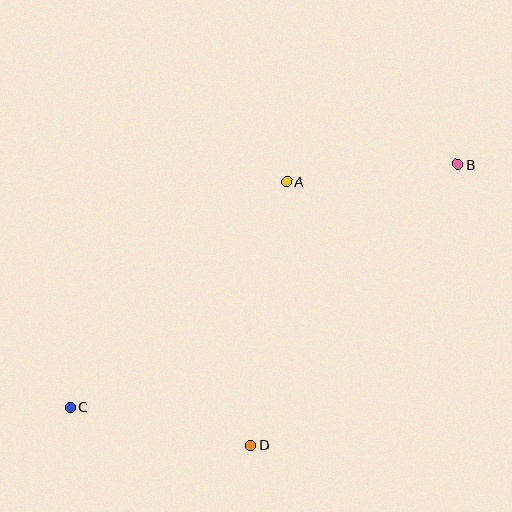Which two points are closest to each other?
Points A and B are closest to each other.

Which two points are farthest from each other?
Points B and C are farthest from each other.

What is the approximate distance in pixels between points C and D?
The distance between C and D is approximately 184 pixels.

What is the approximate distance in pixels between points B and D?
The distance between B and D is approximately 349 pixels.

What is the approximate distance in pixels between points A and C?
The distance between A and C is approximately 313 pixels.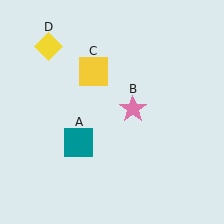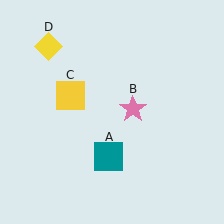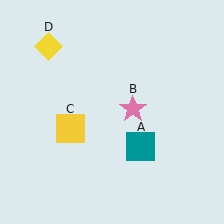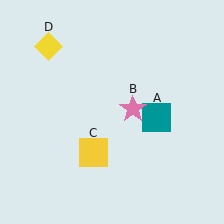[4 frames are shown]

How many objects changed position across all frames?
2 objects changed position: teal square (object A), yellow square (object C).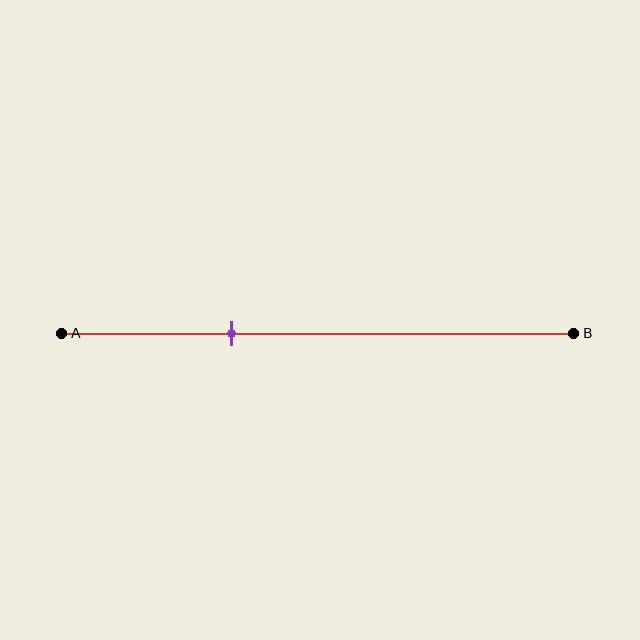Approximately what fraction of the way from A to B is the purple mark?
The purple mark is approximately 35% of the way from A to B.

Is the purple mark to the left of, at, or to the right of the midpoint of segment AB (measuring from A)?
The purple mark is to the left of the midpoint of segment AB.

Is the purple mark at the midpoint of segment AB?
No, the mark is at about 35% from A, not at the 50% midpoint.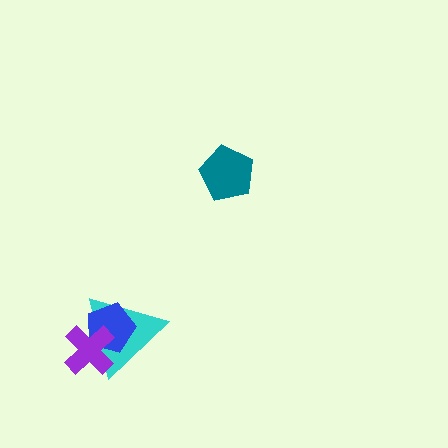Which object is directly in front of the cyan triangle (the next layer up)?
The blue pentagon is directly in front of the cyan triangle.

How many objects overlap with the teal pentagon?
0 objects overlap with the teal pentagon.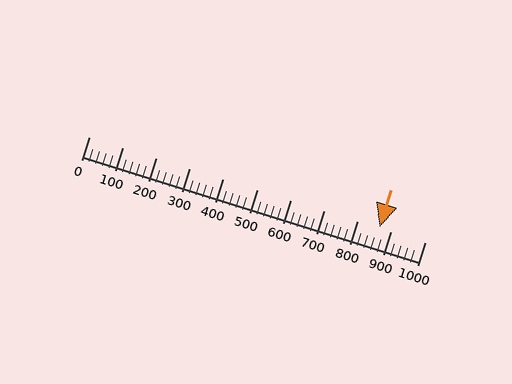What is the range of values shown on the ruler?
The ruler shows values from 0 to 1000.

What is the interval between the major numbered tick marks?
The major tick marks are spaced 100 units apart.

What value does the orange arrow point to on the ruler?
The orange arrow points to approximately 866.